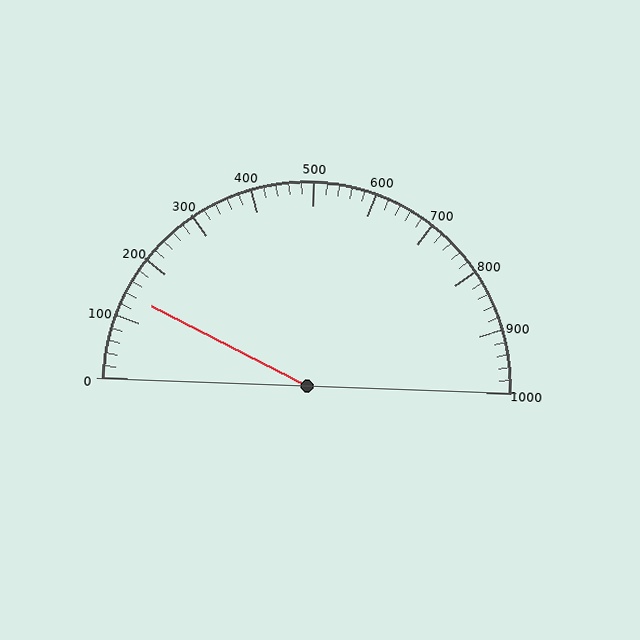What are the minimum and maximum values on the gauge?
The gauge ranges from 0 to 1000.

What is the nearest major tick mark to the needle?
The nearest major tick mark is 100.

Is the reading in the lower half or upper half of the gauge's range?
The reading is in the lower half of the range (0 to 1000).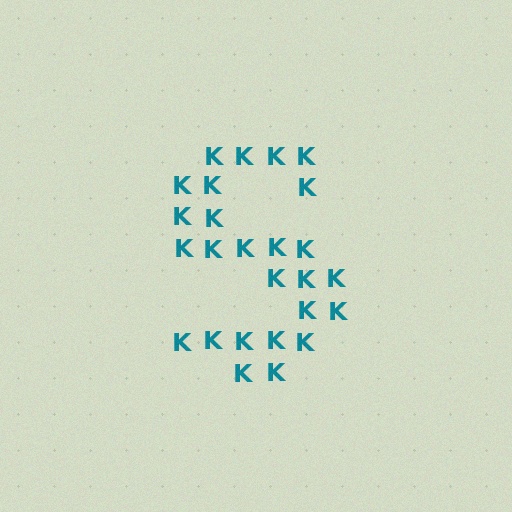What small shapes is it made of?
It is made of small letter K's.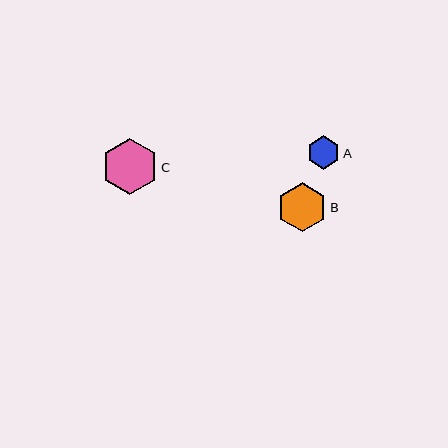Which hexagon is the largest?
Hexagon C is the largest with a size of approximately 56 pixels.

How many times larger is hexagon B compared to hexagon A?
Hexagon B is approximately 1.5 times the size of hexagon A.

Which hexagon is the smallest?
Hexagon A is the smallest with a size of approximately 33 pixels.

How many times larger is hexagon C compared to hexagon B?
Hexagon C is approximately 1.1 times the size of hexagon B.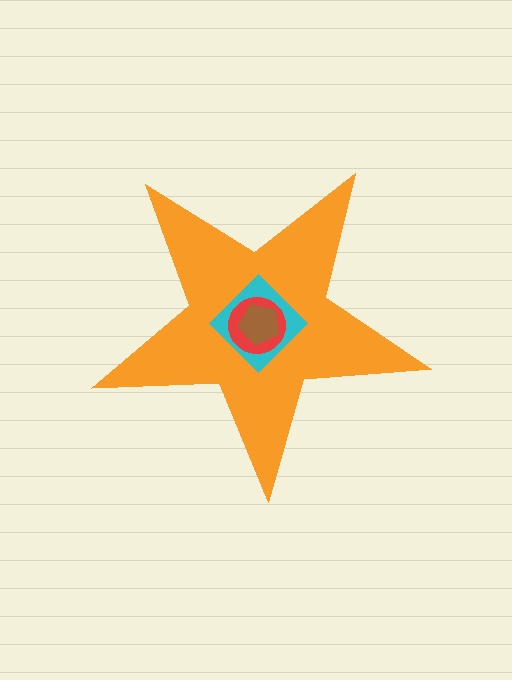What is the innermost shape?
The brown pentagon.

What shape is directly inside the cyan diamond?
The red circle.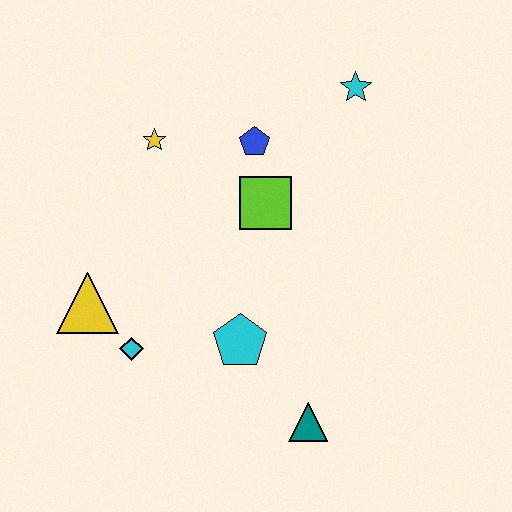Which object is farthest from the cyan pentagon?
The cyan star is farthest from the cyan pentagon.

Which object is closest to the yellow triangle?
The cyan diamond is closest to the yellow triangle.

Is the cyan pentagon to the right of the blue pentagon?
No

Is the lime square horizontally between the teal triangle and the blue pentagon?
Yes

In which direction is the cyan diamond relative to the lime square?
The cyan diamond is below the lime square.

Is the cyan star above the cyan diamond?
Yes